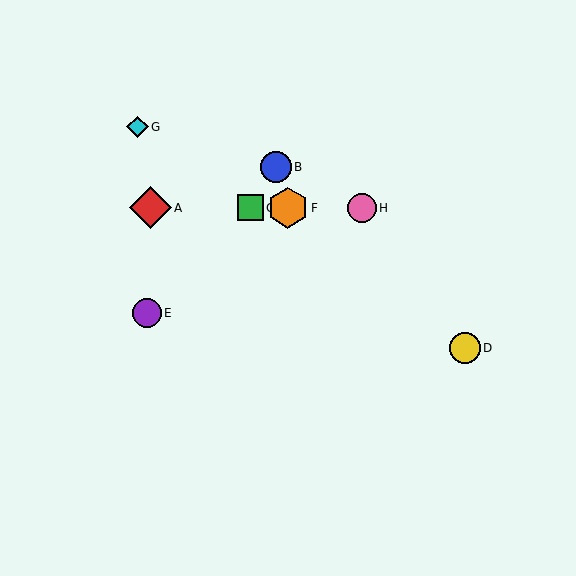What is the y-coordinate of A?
Object A is at y≈208.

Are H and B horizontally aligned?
No, H is at y≈208 and B is at y≈167.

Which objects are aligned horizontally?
Objects A, C, F, H are aligned horizontally.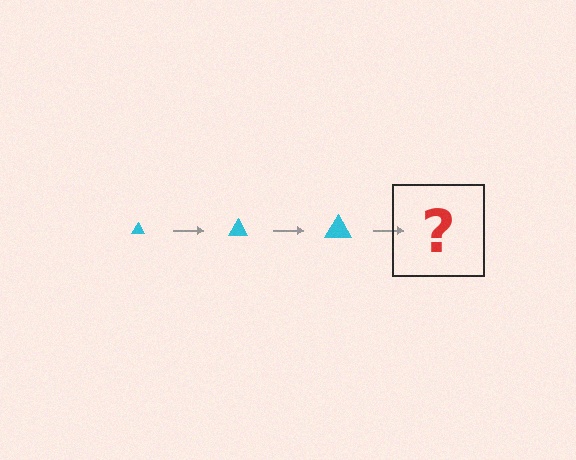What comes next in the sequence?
The next element should be a cyan triangle, larger than the previous one.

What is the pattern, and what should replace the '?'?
The pattern is that the triangle gets progressively larger each step. The '?' should be a cyan triangle, larger than the previous one.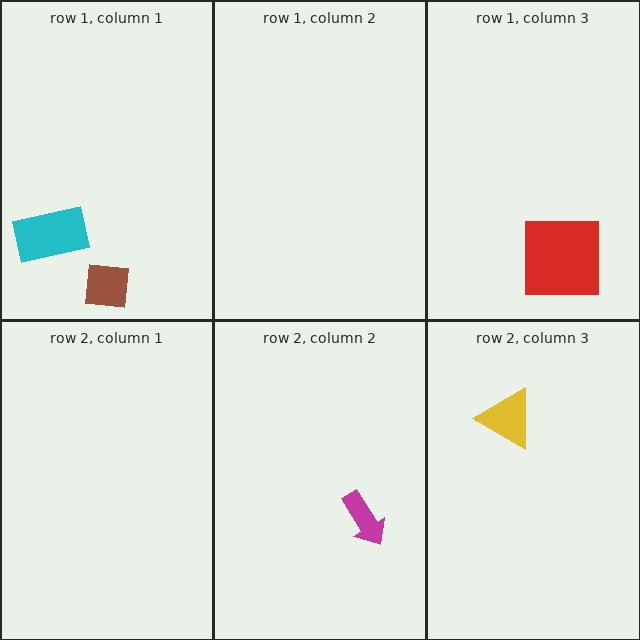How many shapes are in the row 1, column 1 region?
2.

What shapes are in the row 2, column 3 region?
The yellow triangle.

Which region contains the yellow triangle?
The row 2, column 3 region.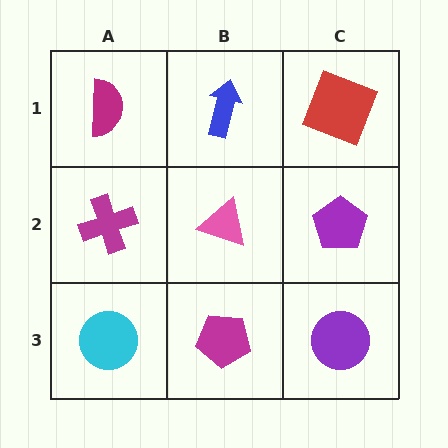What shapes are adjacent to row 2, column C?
A red square (row 1, column C), a purple circle (row 3, column C), a pink triangle (row 2, column B).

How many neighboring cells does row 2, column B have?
4.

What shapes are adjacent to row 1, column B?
A pink triangle (row 2, column B), a magenta semicircle (row 1, column A), a red square (row 1, column C).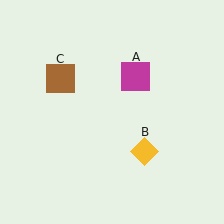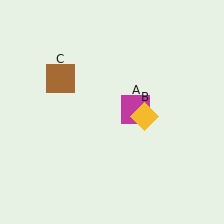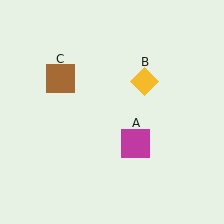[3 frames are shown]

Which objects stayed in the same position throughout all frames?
Brown square (object C) remained stationary.